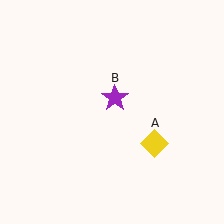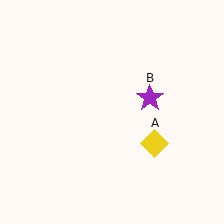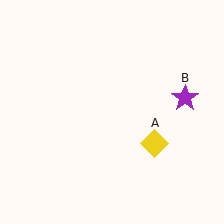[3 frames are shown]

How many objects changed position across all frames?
1 object changed position: purple star (object B).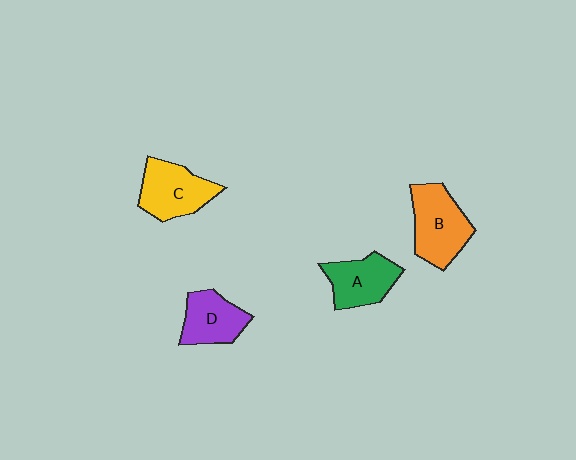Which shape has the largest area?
Shape B (orange).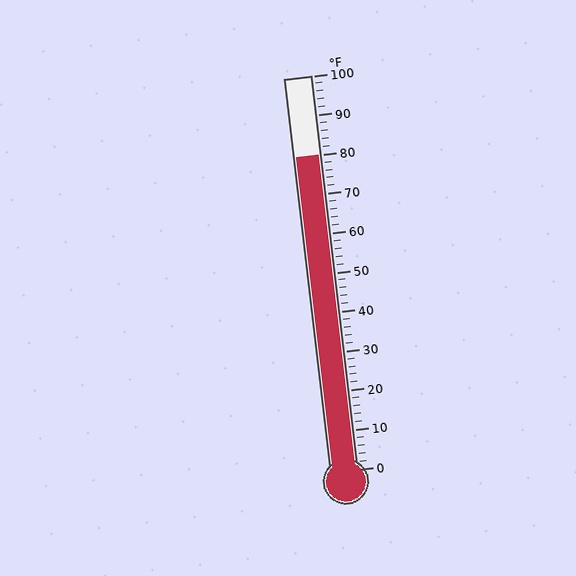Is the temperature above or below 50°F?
The temperature is above 50°F.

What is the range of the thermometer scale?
The thermometer scale ranges from 0°F to 100°F.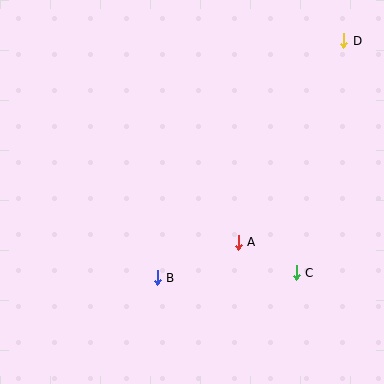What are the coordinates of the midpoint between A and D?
The midpoint between A and D is at (291, 142).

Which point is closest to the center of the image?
Point A at (238, 242) is closest to the center.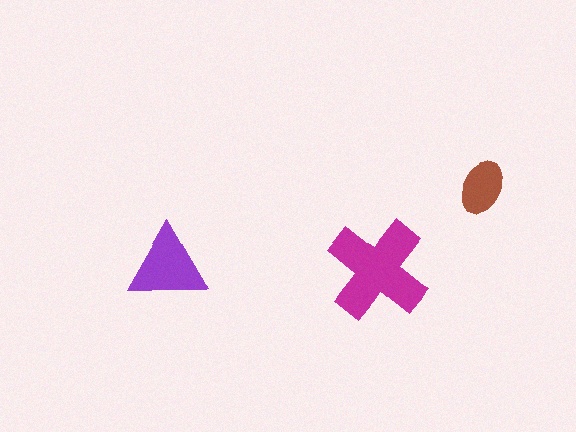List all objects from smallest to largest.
The brown ellipse, the purple triangle, the magenta cross.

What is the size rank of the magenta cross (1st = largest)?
1st.